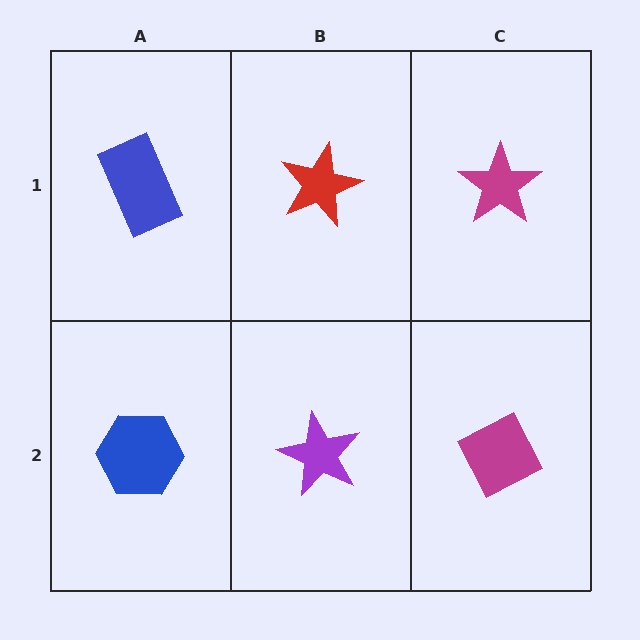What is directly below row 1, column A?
A blue hexagon.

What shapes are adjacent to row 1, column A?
A blue hexagon (row 2, column A), a red star (row 1, column B).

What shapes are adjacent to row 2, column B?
A red star (row 1, column B), a blue hexagon (row 2, column A), a magenta diamond (row 2, column C).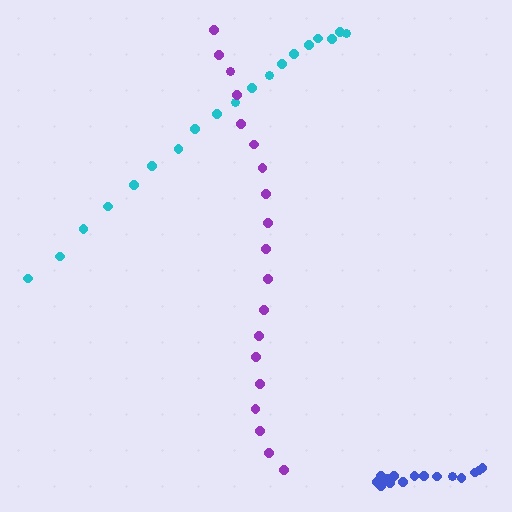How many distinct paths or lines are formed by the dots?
There are 3 distinct paths.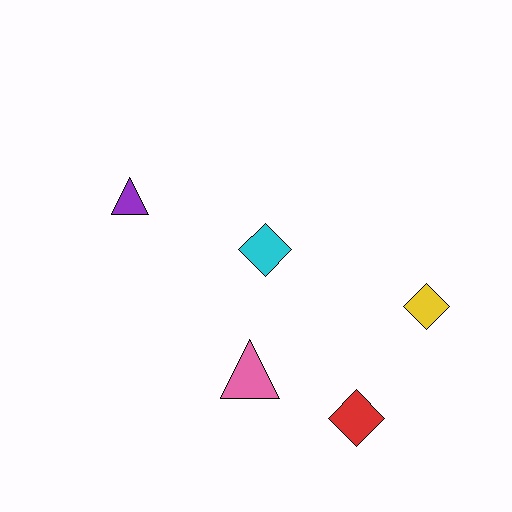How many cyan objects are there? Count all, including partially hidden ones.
There is 1 cyan object.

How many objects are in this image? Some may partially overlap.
There are 5 objects.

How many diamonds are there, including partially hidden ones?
There are 3 diamonds.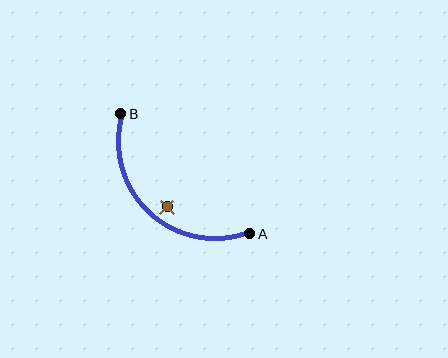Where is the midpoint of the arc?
The arc midpoint is the point on the curve farthest from the straight line joining A and B. It sits below and to the left of that line.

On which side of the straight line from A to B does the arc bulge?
The arc bulges below and to the left of the straight line connecting A and B.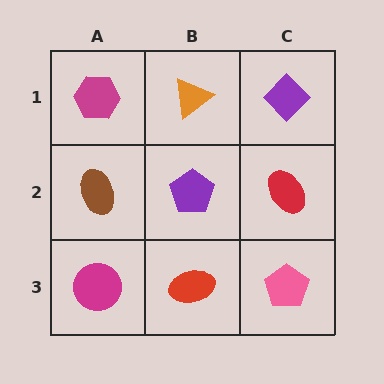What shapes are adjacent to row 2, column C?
A purple diamond (row 1, column C), a pink pentagon (row 3, column C), a purple pentagon (row 2, column B).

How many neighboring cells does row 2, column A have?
3.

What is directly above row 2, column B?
An orange triangle.